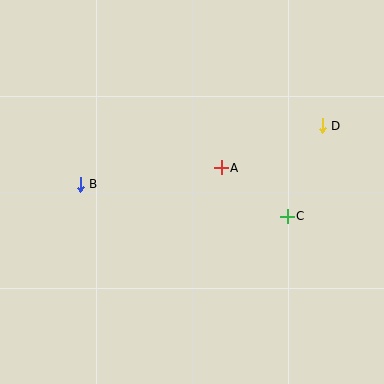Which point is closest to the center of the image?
Point A at (221, 168) is closest to the center.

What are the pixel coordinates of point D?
Point D is at (322, 126).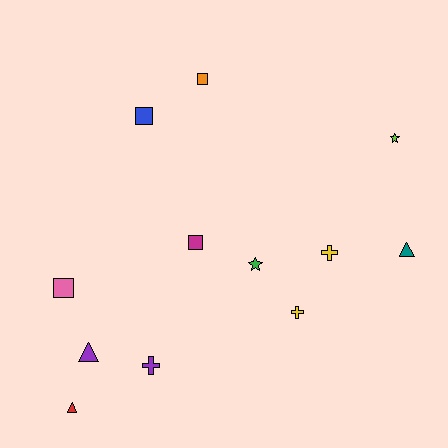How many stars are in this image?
There are 2 stars.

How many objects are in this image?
There are 12 objects.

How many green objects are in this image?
There is 1 green object.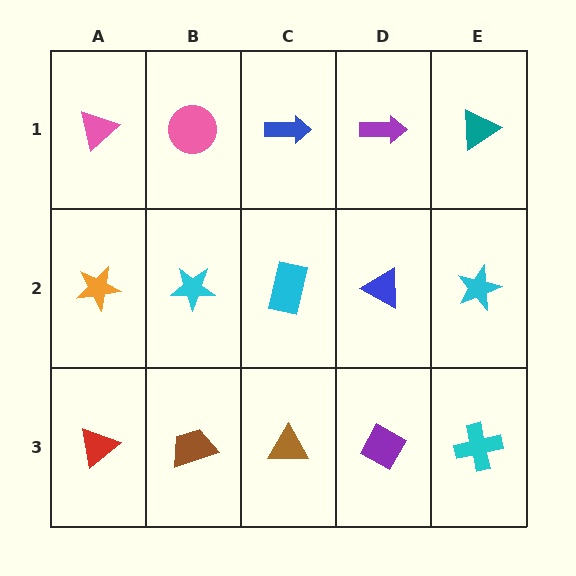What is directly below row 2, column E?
A cyan cross.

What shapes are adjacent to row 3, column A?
An orange star (row 2, column A), a brown trapezoid (row 3, column B).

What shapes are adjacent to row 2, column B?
A pink circle (row 1, column B), a brown trapezoid (row 3, column B), an orange star (row 2, column A), a cyan rectangle (row 2, column C).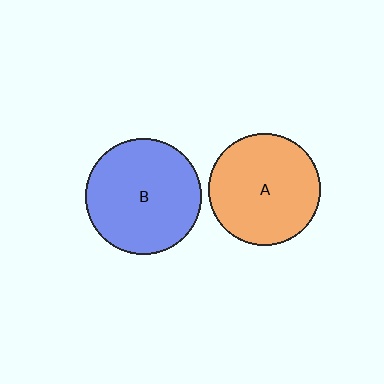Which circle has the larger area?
Circle B (blue).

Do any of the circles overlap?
No, none of the circles overlap.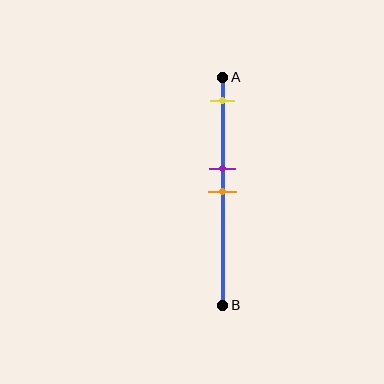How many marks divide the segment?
There are 3 marks dividing the segment.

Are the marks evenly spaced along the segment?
No, the marks are not evenly spaced.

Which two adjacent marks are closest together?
The purple and orange marks are the closest adjacent pair.